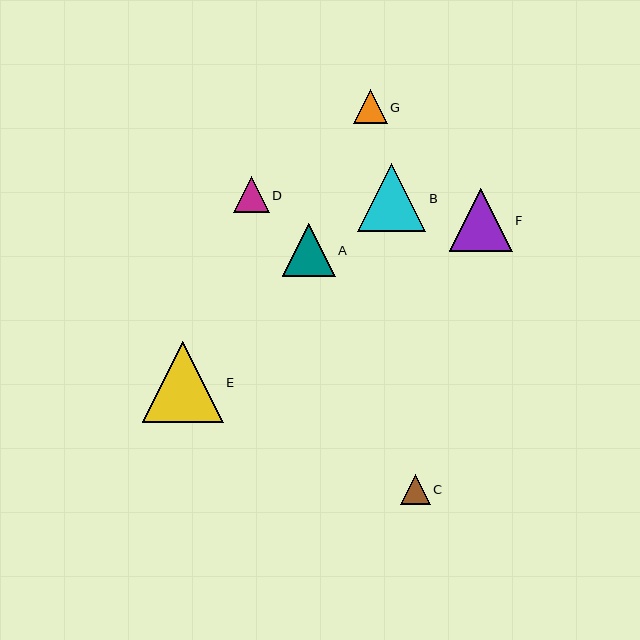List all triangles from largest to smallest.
From largest to smallest: E, B, F, A, D, G, C.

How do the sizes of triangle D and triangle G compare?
Triangle D and triangle G are approximately the same size.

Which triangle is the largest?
Triangle E is the largest with a size of approximately 81 pixels.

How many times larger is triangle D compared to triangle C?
Triangle D is approximately 1.2 times the size of triangle C.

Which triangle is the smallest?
Triangle C is the smallest with a size of approximately 30 pixels.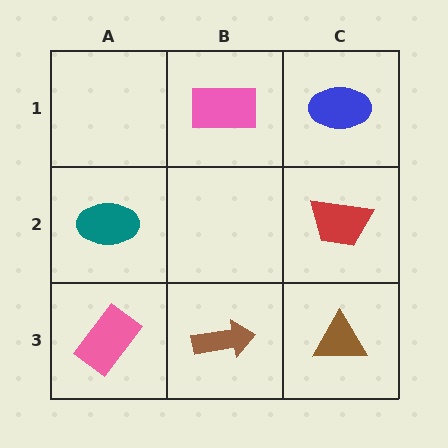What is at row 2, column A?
A teal ellipse.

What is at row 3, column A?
A pink rectangle.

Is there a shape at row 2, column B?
No, that cell is empty.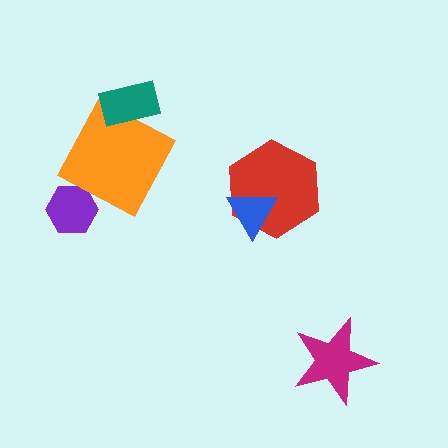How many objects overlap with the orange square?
1 object overlaps with the orange square.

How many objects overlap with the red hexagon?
1 object overlaps with the red hexagon.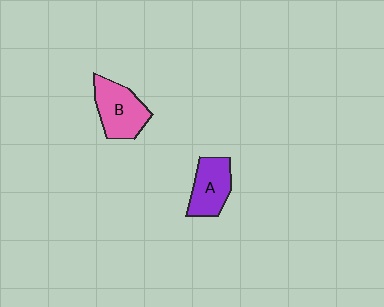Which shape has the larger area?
Shape B (pink).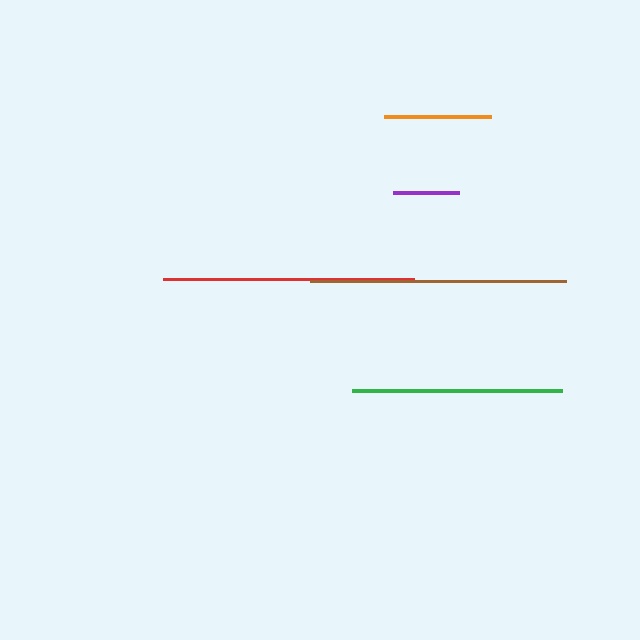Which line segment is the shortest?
The purple line is the shortest at approximately 67 pixels.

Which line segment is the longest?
The brown line is the longest at approximately 256 pixels.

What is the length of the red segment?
The red segment is approximately 250 pixels long.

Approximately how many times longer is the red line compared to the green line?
The red line is approximately 1.2 times the length of the green line.